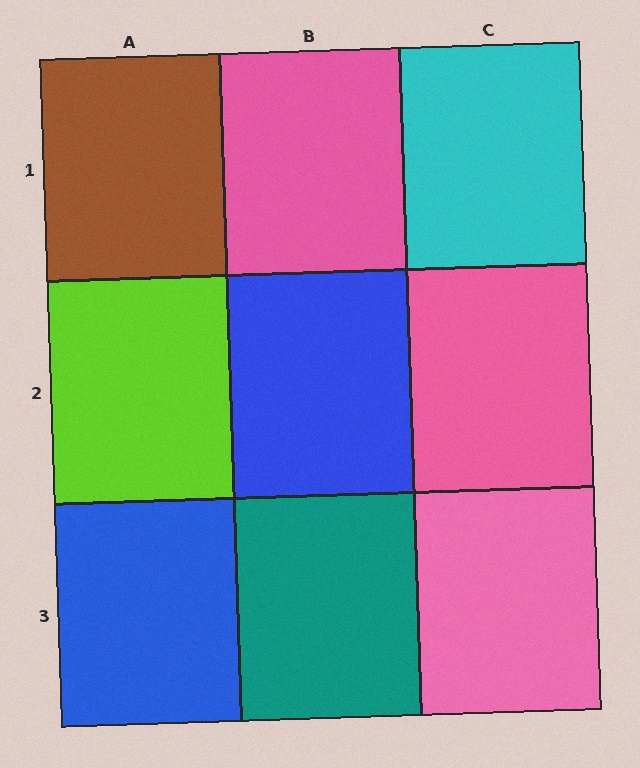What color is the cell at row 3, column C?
Pink.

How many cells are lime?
1 cell is lime.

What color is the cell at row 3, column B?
Teal.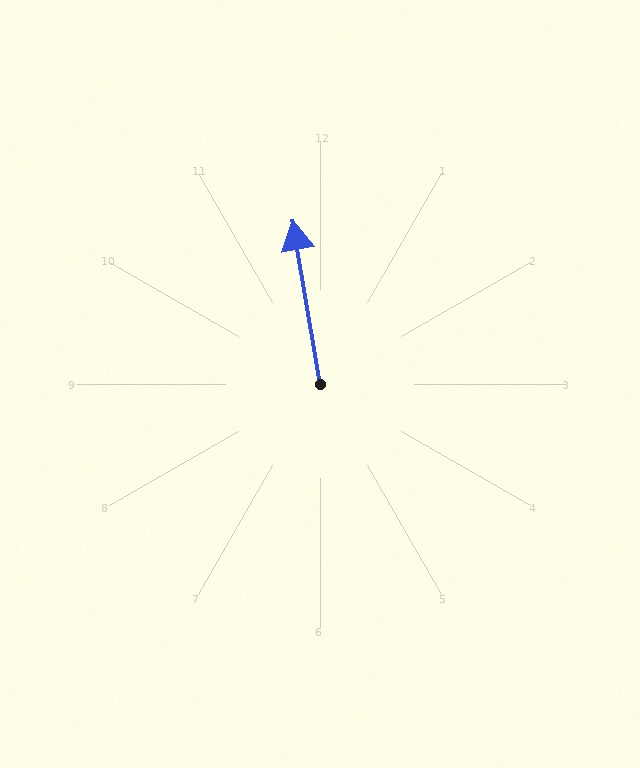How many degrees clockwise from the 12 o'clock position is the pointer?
Approximately 351 degrees.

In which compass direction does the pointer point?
North.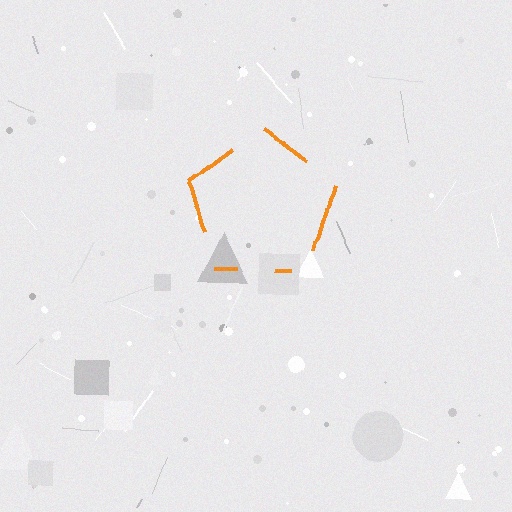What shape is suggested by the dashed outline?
The dashed outline suggests a pentagon.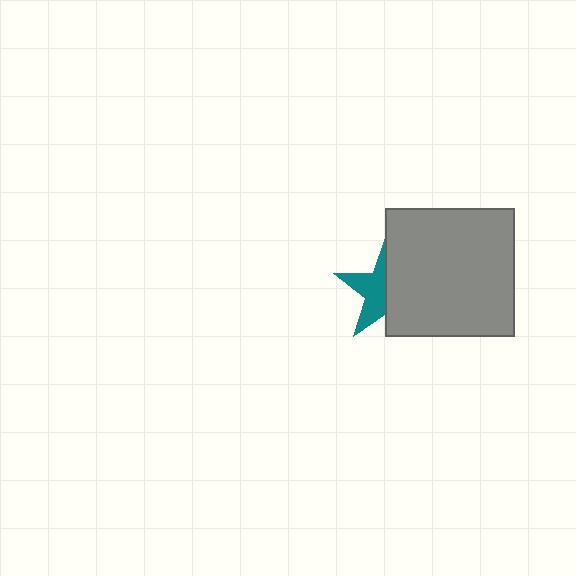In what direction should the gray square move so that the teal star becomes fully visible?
The gray square should move right. That is the shortest direction to clear the overlap and leave the teal star fully visible.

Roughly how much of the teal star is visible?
About half of it is visible (roughly 47%).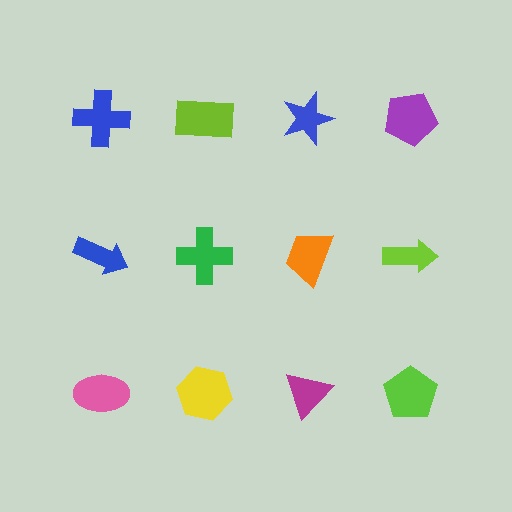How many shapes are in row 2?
4 shapes.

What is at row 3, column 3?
A magenta triangle.